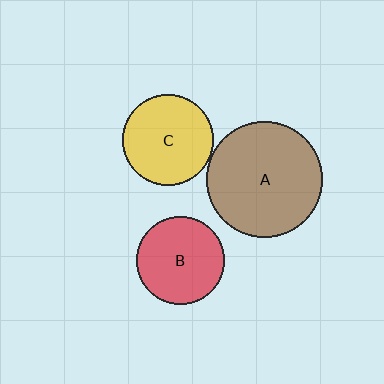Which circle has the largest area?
Circle A (brown).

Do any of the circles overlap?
No, none of the circles overlap.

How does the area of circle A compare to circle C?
Approximately 1.6 times.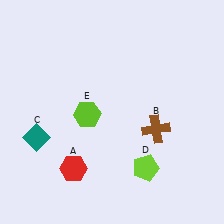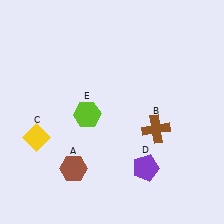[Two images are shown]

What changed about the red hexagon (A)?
In Image 1, A is red. In Image 2, it changed to brown.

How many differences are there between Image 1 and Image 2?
There are 3 differences between the two images.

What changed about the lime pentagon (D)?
In Image 1, D is lime. In Image 2, it changed to purple.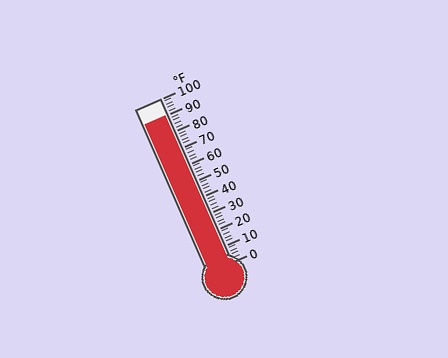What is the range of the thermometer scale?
The thermometer scale ranges from 0°F to 100°F.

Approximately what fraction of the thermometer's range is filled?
The thermometer is filled to approximately 90% of its range.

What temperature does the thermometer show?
The thermometer shows approximately 90°F.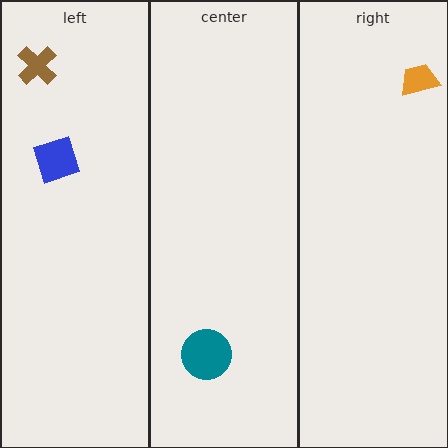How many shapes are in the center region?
1.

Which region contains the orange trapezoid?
The right region.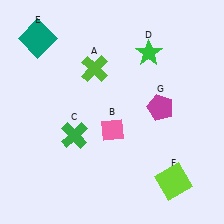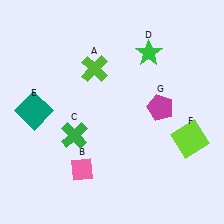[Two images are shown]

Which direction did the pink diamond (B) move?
The pink diamond (B) moved down.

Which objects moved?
The objects that moved are: the pink diamond (B), the teal square (E), the lime square (F).